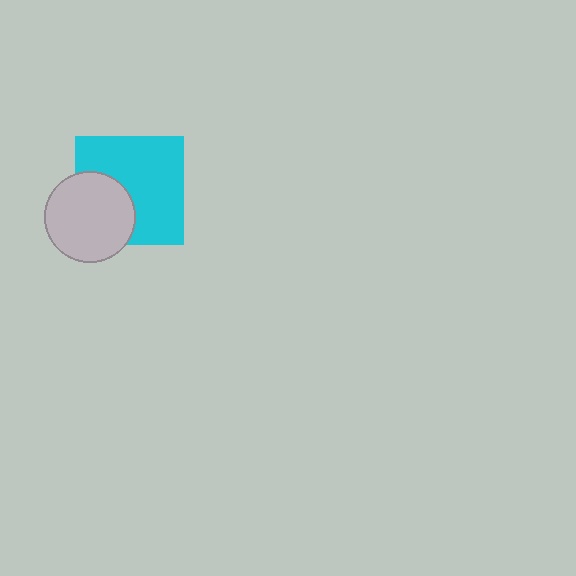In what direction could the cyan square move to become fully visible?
The cyan square could move toward the upper-right. That would shift it out from behind the light gray circle entirely.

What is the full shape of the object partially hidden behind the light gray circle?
The partially hidden object is a cyan square.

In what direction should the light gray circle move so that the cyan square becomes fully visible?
The light gray circle should move toward the lower-left. That is the shortest direction to clear the overlap and leave the cyan square fully visible.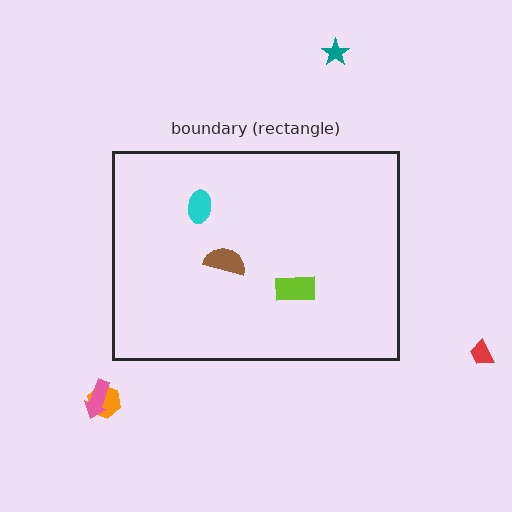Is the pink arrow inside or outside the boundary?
Outside.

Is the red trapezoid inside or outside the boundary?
Outside.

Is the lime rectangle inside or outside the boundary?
Inside.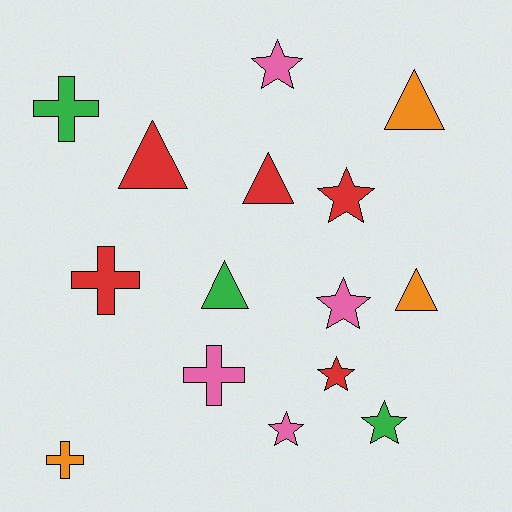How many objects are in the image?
There are 15 objects.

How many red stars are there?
There are 2 red stars.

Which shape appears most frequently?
Star, with 6 objects.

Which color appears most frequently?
Red, with 5 objects.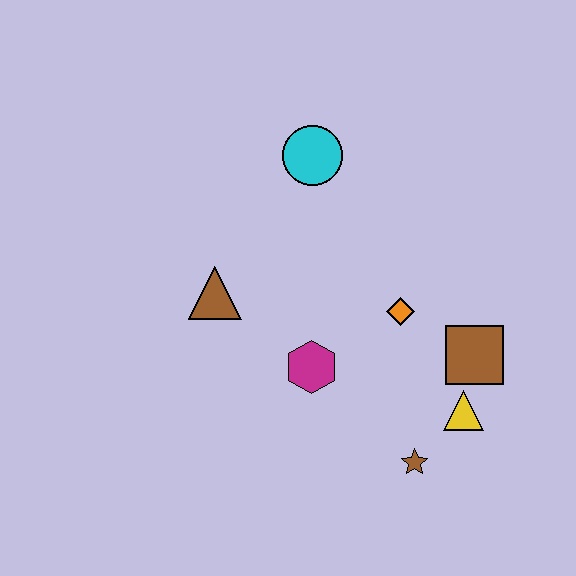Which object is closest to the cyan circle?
The brown triangle is closest to the cyan circle.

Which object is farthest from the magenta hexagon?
The cyan circle is farthest from the magenta hexagon.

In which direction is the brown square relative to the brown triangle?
The brown square is to the right of the brown triangle.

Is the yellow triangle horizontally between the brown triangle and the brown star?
No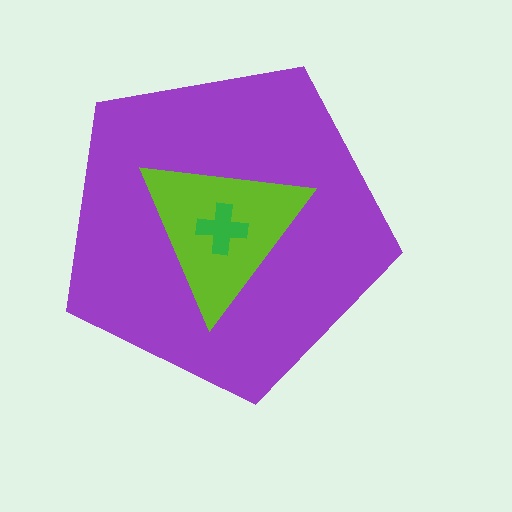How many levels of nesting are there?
3.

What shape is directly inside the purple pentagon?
The lime triangle.